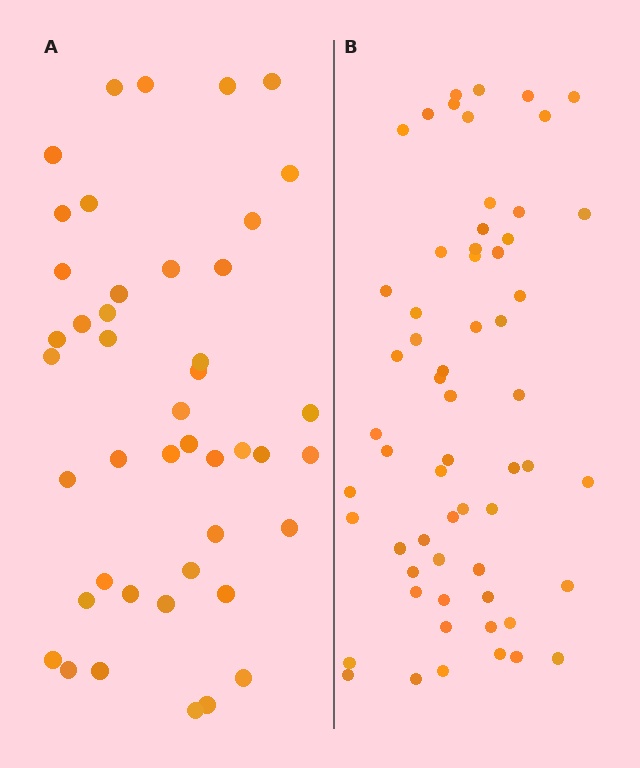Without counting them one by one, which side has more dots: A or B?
Region B (the right region) has more dots.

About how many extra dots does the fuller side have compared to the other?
Region B has approximately 15 more dots than region A.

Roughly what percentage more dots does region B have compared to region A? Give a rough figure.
About 35% more.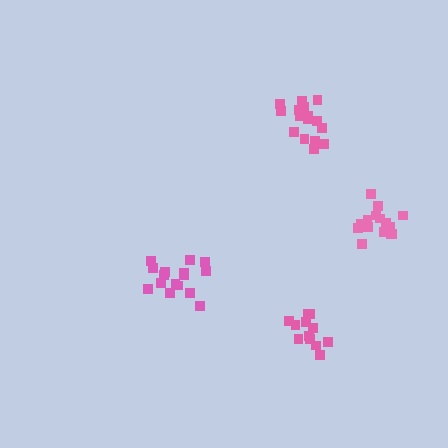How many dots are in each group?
Group 1: 16 dots, Group 2: 18 dots, Group 3: 12 dots, Group 4: 16 dots (62 total).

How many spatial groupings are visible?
There are 4 spatial groupings.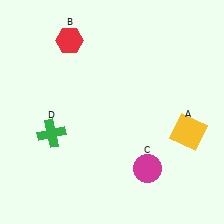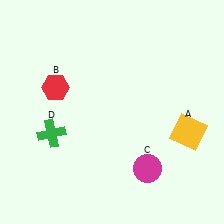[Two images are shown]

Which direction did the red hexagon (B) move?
The red hexagon (B) moved down.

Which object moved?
The red hexagon (B) moved down.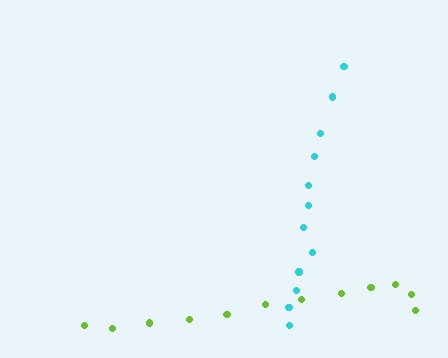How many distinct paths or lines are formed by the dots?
There are 2 distinct paths.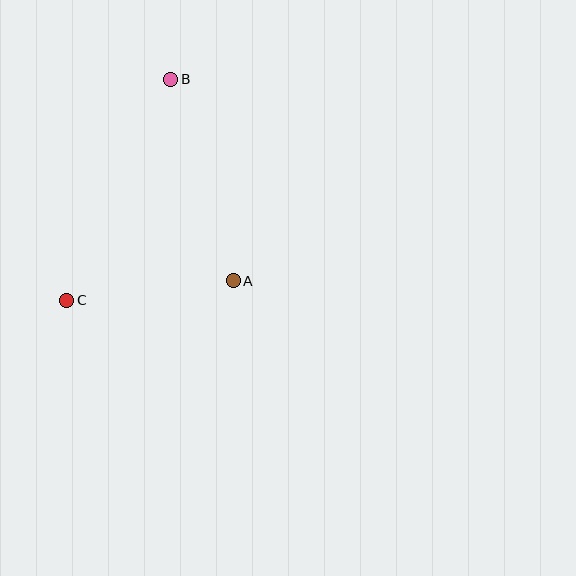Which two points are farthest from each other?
Points B and C are farthest from each other.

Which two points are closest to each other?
Points A and C are closest to each other.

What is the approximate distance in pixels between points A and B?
The distance between A and B is approximately 211 pixels.